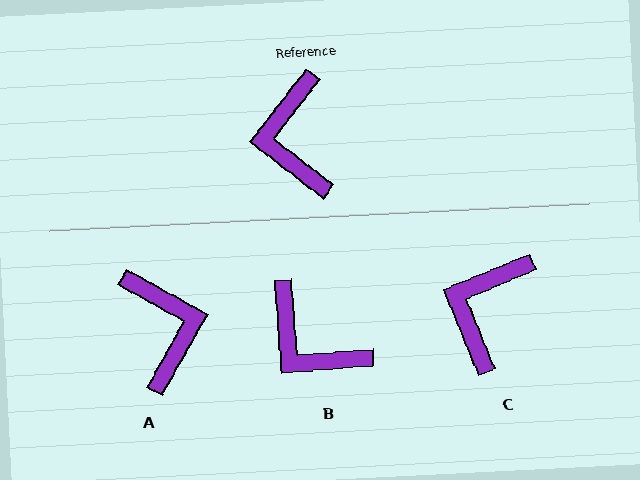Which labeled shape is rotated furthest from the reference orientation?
A, about 171 degrees away.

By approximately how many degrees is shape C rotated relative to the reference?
Approximately 30 degrees clockwise.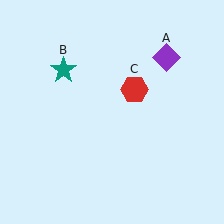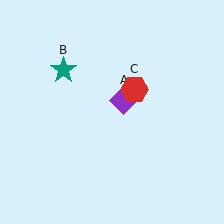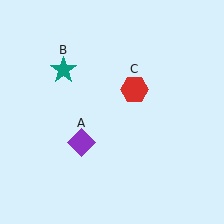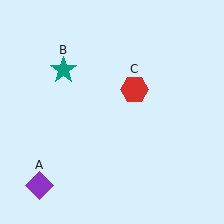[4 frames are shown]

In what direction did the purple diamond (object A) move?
The purple diamond (object A) moved down and to the left.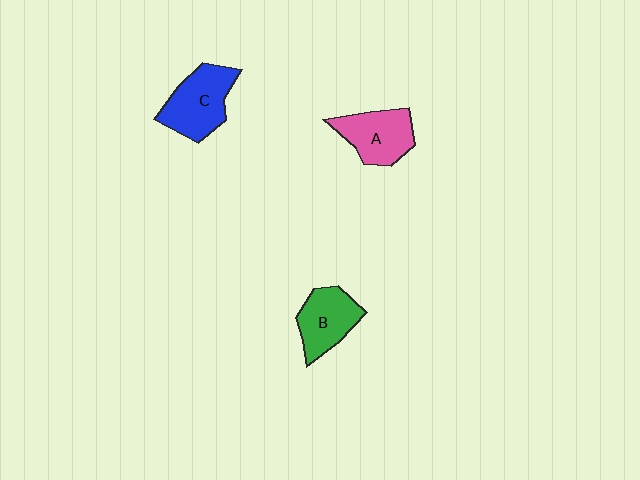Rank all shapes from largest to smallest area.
From largest to smallest: C (blue), A (pink), B (green).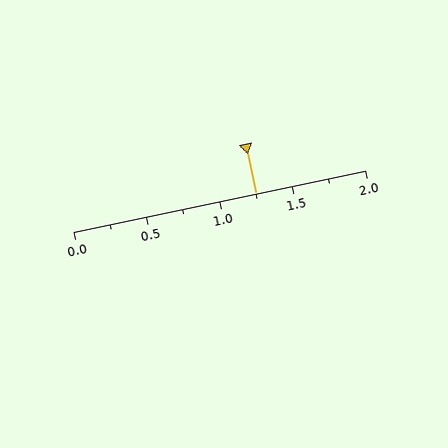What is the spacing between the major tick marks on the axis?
The major ticks are spaced 0.5 apart.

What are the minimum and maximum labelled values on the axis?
The axis runs from 0.0 to 2.0.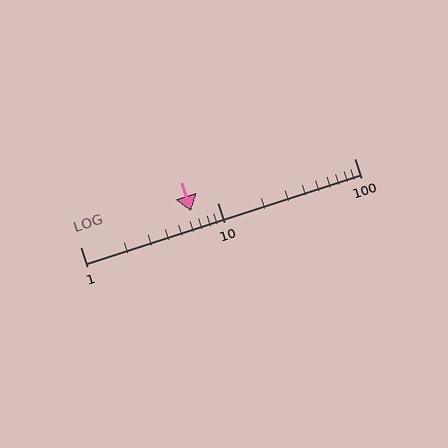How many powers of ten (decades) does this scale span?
The scale spans 2 decades, from 1 to 100.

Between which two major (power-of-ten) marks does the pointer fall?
The pointer is between 1 and 10.